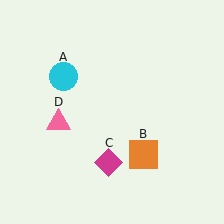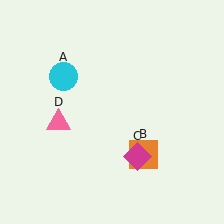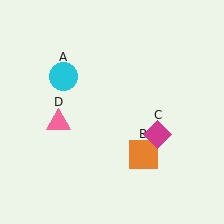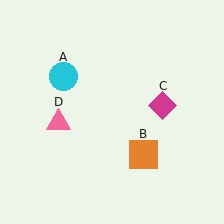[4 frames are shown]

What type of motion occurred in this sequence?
The magenta diamond (object C) rotated counterclockwise around the center of the scene.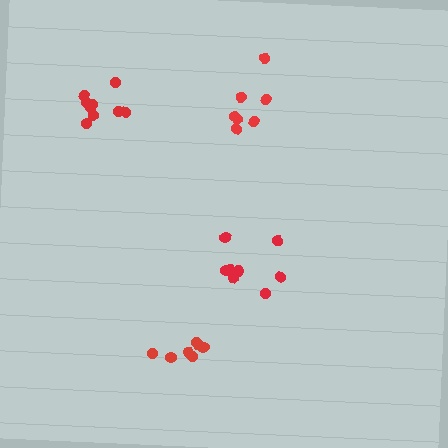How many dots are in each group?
Group 1: 7 dots, Group 2: 7 dots, Group 3: 9 dots, Group 4: 8 dots (31 total).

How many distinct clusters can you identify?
There are 4 distinct clusters.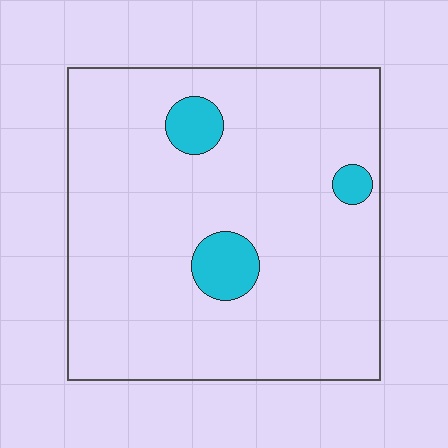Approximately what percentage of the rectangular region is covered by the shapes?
Approximately 10%.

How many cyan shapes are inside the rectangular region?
3.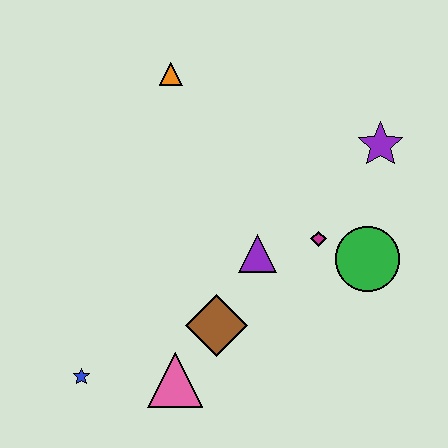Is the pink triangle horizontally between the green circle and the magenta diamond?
No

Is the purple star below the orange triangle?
Yes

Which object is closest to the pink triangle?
The brown diamond is closest to the pink triangle.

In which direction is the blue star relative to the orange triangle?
The blue star is below the orange triangle.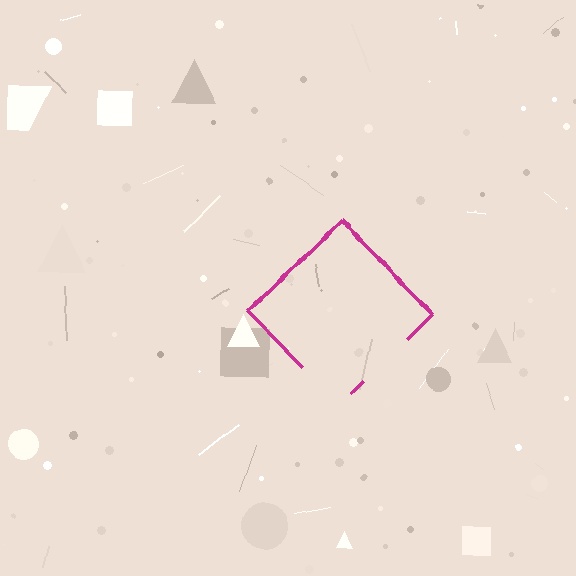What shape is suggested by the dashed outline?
The dashed outline suggests a diamond.